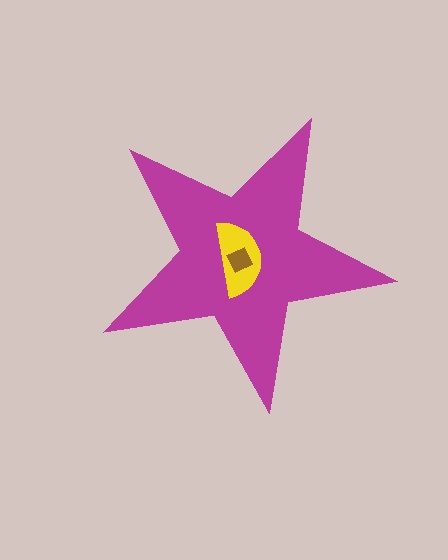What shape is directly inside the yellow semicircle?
The brown diamond.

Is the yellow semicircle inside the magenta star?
Yes.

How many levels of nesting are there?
3.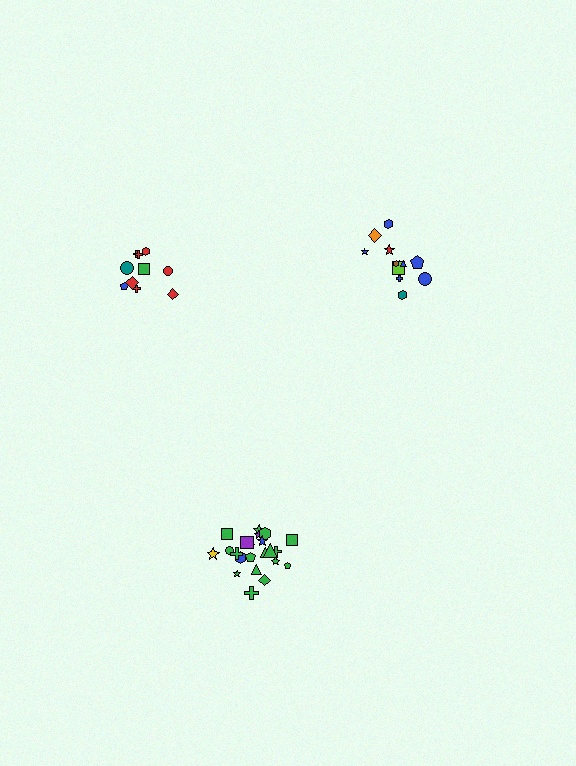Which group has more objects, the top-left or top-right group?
The top-right group.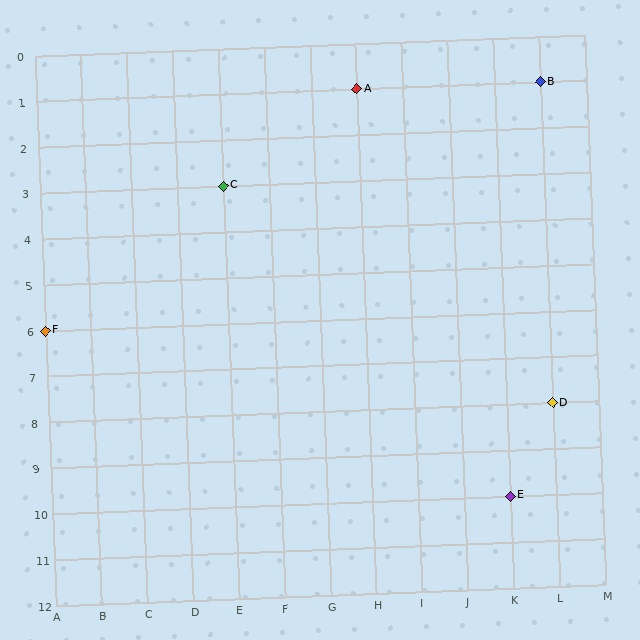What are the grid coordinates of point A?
Point A is at grid coordinates (H, 1).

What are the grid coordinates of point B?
Point B is at grid coordinates (L, 1).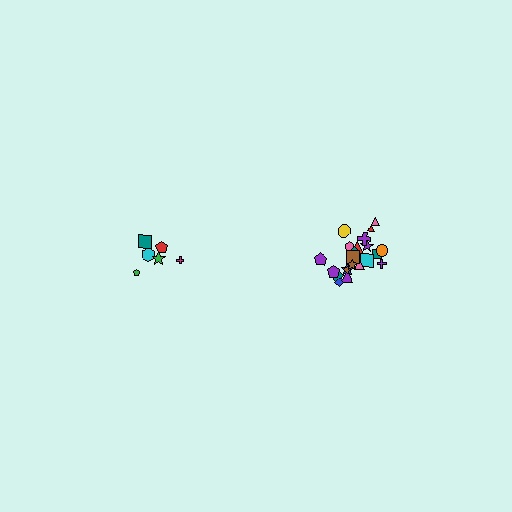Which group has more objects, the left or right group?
The right group.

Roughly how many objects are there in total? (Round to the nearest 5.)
Roughly 30 objects in total.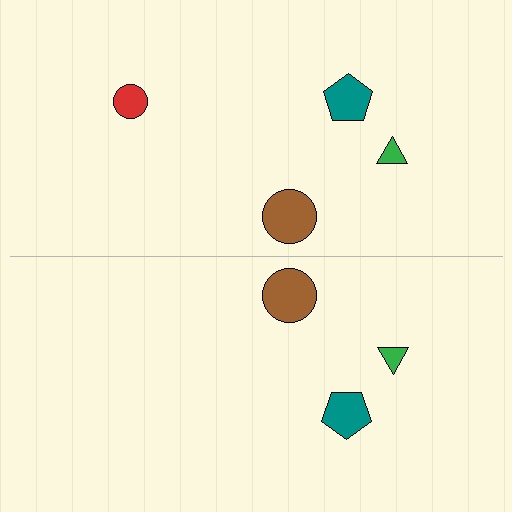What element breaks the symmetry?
A red circle is missing from the bottom side.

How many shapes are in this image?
There are 7 shapes in this image.